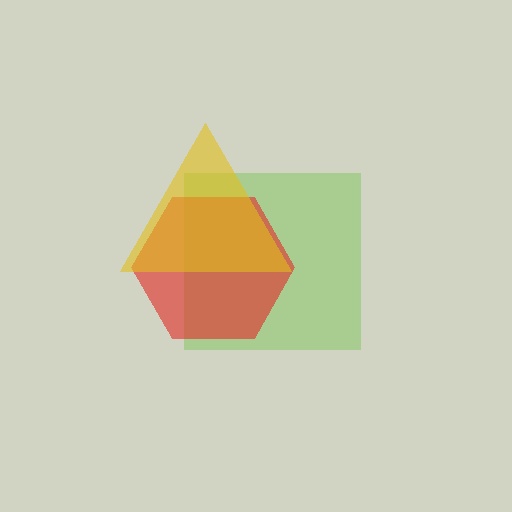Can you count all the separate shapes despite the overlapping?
Yes, there are 3 separate shapes.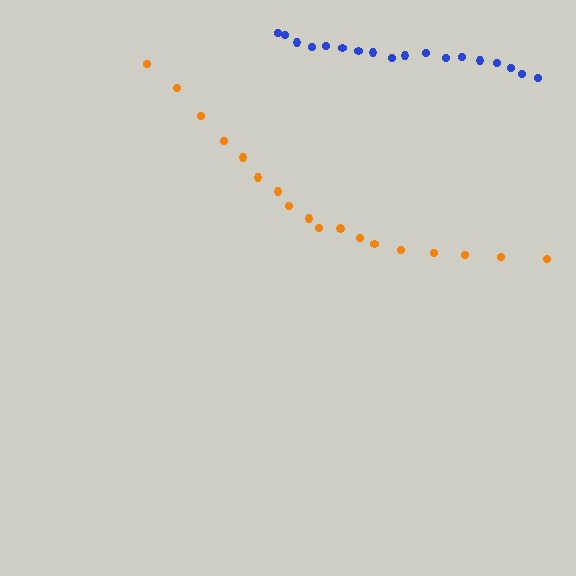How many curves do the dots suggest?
There are 2 distinct paths.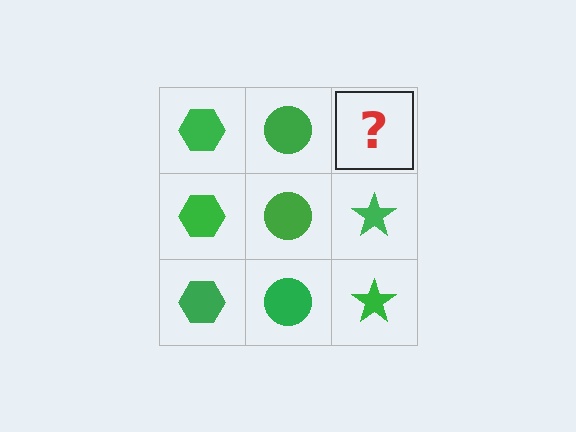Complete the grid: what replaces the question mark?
The question mark should be replaced with a green star.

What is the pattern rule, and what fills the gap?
The rule is that each column has a consistent shape. The gap should be filled with a green star.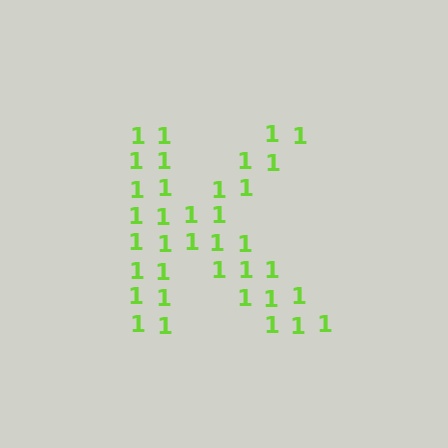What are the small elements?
The small elements are digit 1's.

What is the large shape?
The large shape is the letter K.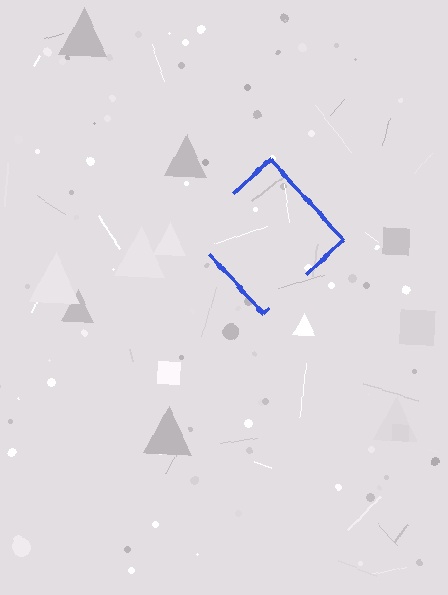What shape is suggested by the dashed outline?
The dashed outline suggests a diamond.